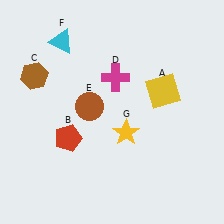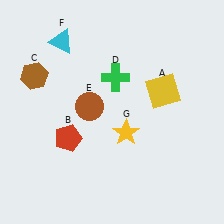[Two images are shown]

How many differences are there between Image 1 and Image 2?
There is 1 difference between the two images.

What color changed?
The cross (D) changed from magenta in Image 1 to green in Image 2.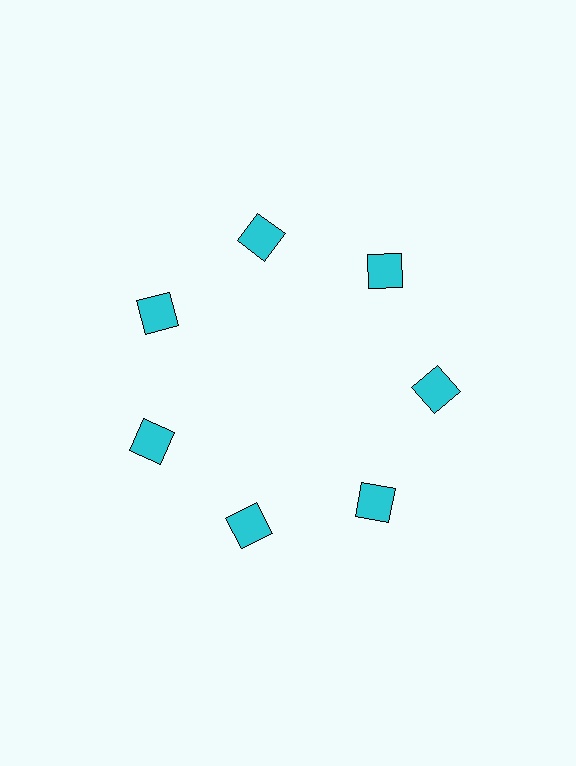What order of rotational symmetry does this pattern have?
This pattern has 7-fold rotational symmetry.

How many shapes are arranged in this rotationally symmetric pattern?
There are 7 shapes, arranged in 7 groups of 1.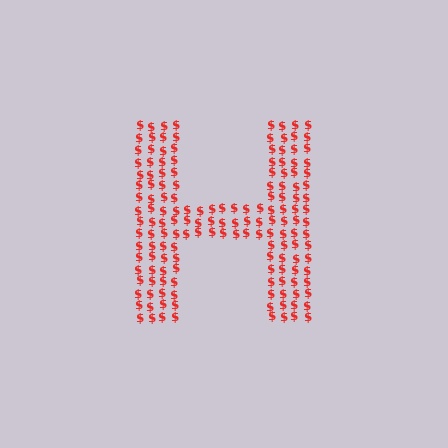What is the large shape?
The large shape is the letter H.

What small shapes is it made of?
It is made of small dollar signs.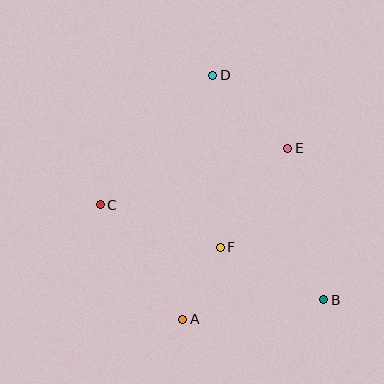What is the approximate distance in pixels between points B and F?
The distance between B and F is approximately 116 pixels.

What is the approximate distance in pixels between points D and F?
The distance between D and F is approximately 172 pixels.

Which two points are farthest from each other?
Points B and D are farthest from each other.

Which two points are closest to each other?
Points A and F are closest to each other.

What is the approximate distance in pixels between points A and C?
The distance between A and C is approximately 141 pixels.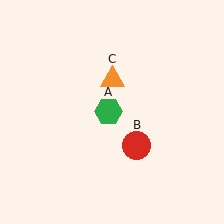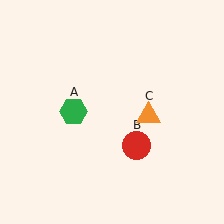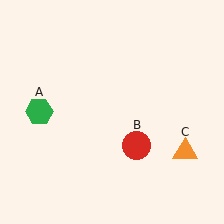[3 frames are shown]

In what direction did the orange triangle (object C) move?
The orange triangle (object C) moved down and to the right.